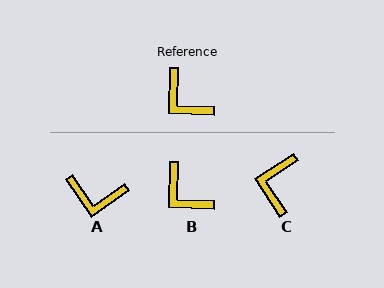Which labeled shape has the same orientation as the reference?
B.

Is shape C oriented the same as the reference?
No, it is off by about 55 degrees.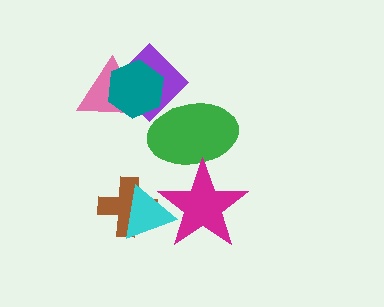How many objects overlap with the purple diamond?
3 objects overlap with the purple diamond.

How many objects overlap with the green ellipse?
2 objects overlap with the green ellipse.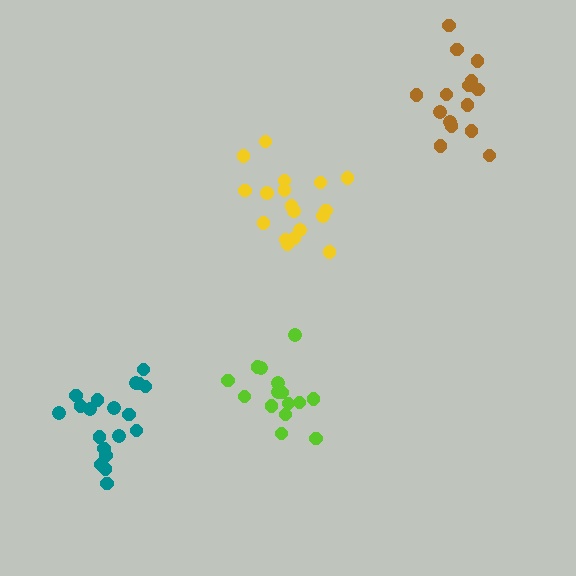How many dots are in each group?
Group 1: 15 dots, Group 2: 18 dots, Group 3: 16 dots, Group 4: 19 dots (68 total).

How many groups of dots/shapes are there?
There are 4 groups.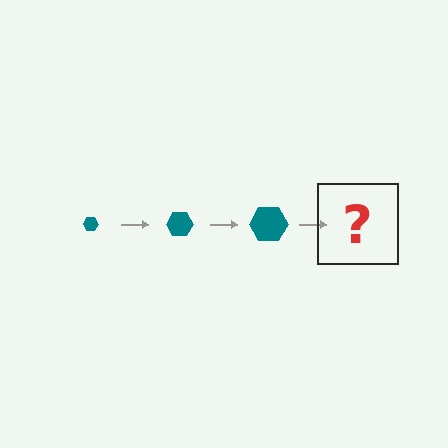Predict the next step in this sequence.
The next step is a teal hexagon, larger than the previous one.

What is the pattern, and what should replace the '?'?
The pattern is that the hexagon gets progressively larger each step. The '?' should be a teal hexagon, larger than the previous one.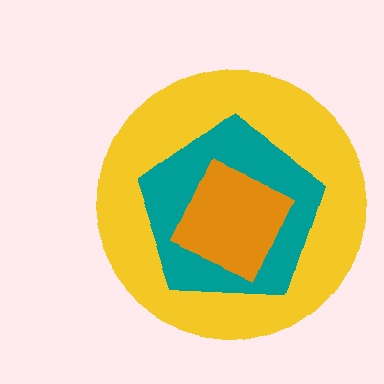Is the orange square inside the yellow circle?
Yes.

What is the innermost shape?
The orange square.